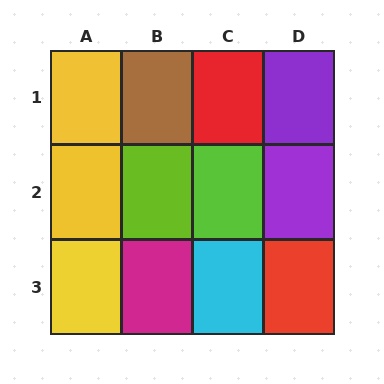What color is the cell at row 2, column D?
Purple.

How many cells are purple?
2 cells are purple.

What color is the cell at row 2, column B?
Lime.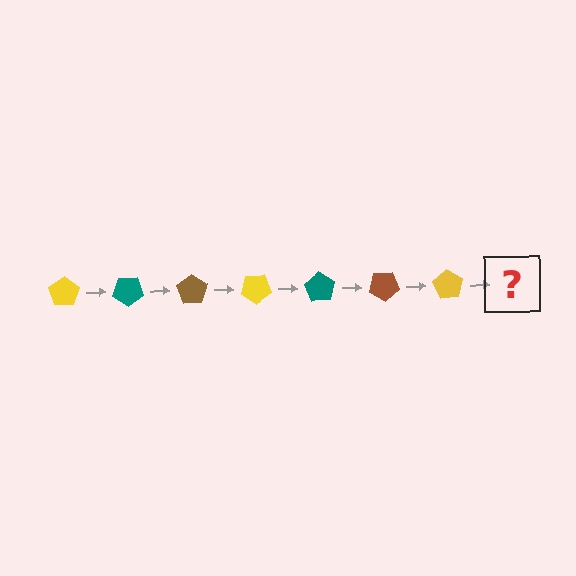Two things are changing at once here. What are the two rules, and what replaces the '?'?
The two rules are that it rotates 35 degrees each step and the color cycles through yellow, teal, and brown. The '?' should be a teal pentagon, rotated 245 degrees from the start.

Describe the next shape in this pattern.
It should be a teal pentagon, rotated 245 degrees from the start.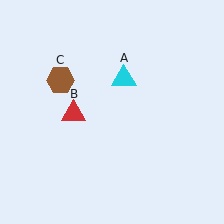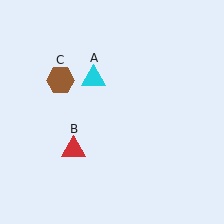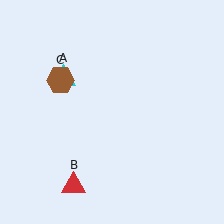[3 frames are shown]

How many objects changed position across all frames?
2 objects changed position: cyan triangle (object A), red triangle (object B).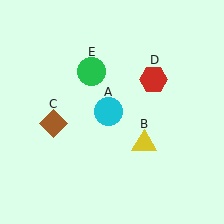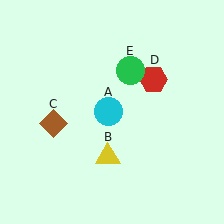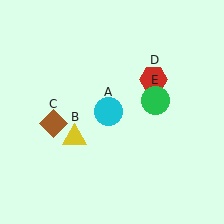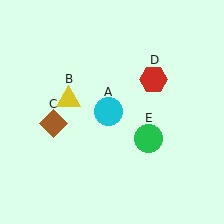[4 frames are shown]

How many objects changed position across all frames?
2 objects changed position: yellow triangle (object B), green circle (object E).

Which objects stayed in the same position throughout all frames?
Cyan circle (object A) and brown diamond (object C) and red hexagon (object D) remained stationary.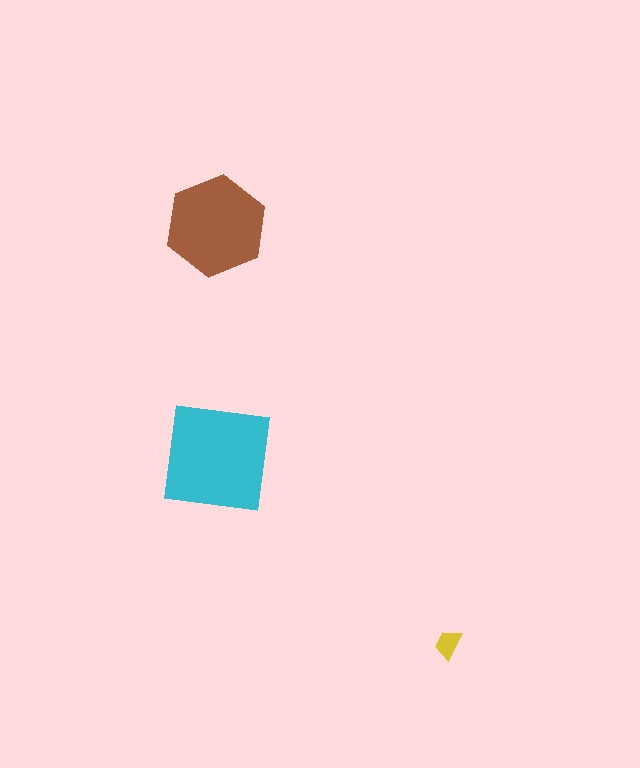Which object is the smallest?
The yellow trapezoid.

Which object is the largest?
The cyan square.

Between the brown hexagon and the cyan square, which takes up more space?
The cyan square.